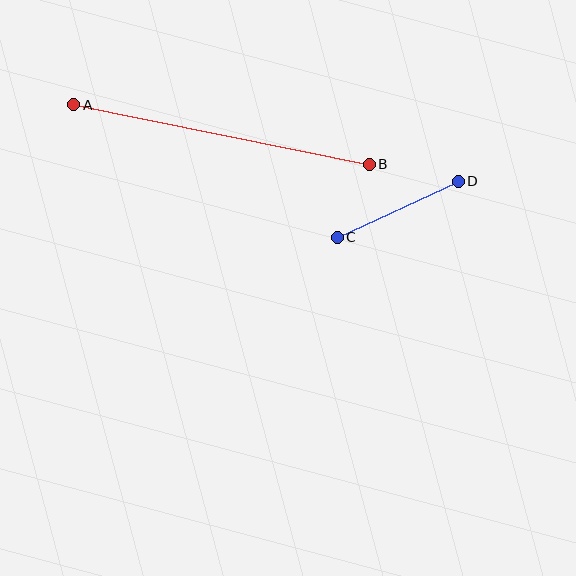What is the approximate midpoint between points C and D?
The midpoint is at approximately (398, 209) pixels.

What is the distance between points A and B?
The distance is approximately 301 pixels.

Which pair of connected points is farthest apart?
Points A and B are farthest apart.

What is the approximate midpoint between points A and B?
The midpoint is at approximately (221, 134) pixels.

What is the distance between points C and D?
The distance is approximately 133 pixels.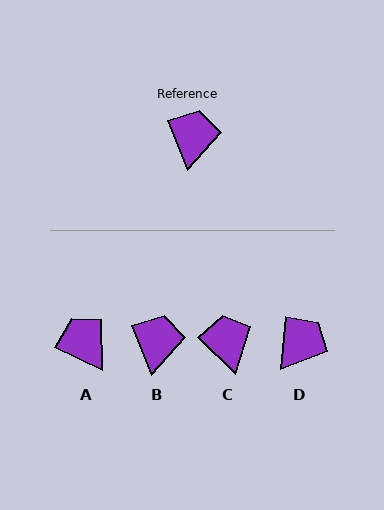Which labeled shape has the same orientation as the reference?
B.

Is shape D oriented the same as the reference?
No, it is off by about 27 degrees.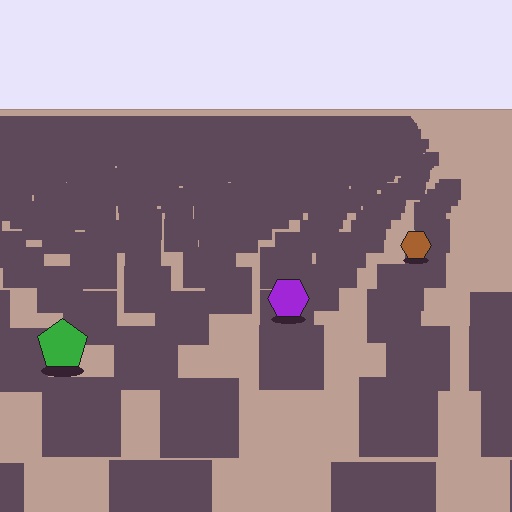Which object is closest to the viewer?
The green pentagon is closest. The texture marks near it are larger and more spread out.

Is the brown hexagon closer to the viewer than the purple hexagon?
No. The purple hexagon is closer — you can tell from the texture gradient: the ground texture is coarser near it.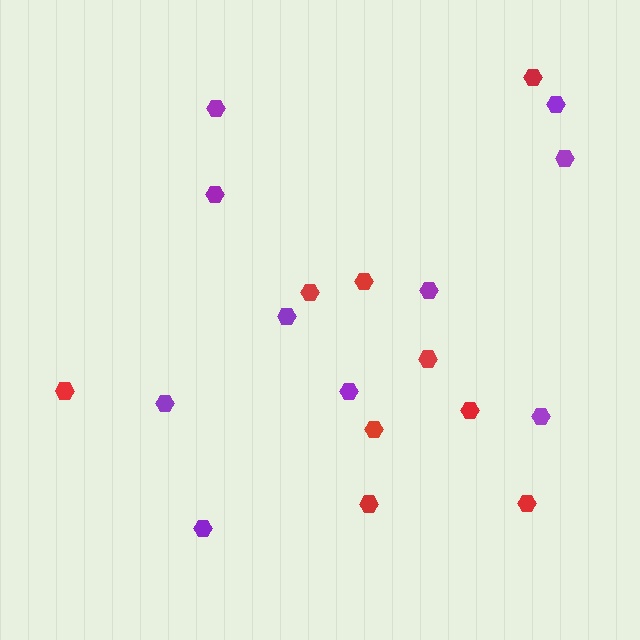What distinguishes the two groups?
There are 2 groups: one group of purple hexagons (10) and one group of red hexagons (9).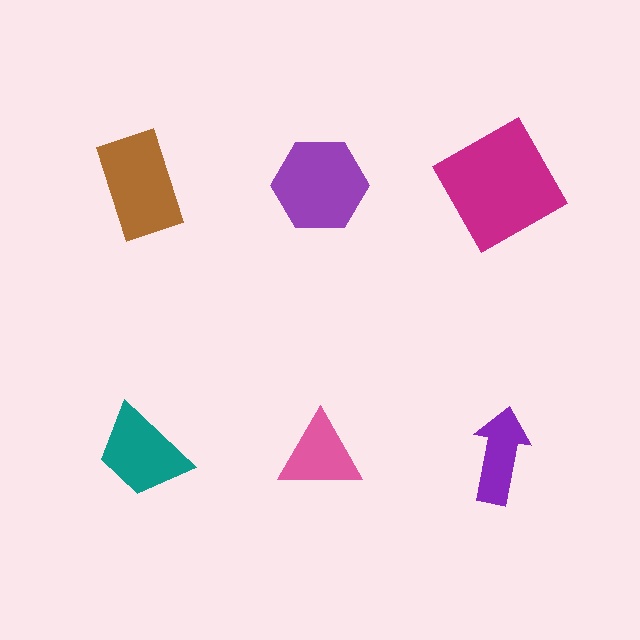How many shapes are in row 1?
3 shapes.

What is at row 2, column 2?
A pink triangle.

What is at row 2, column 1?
A teal trapezoid.